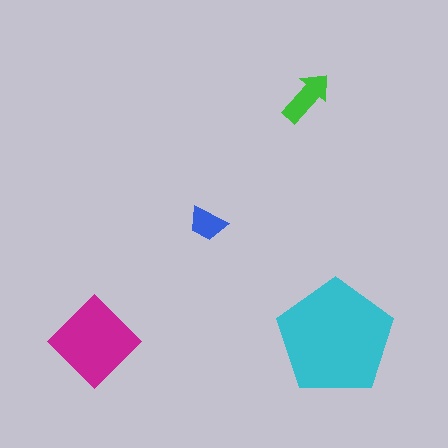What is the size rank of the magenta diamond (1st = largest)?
2nd.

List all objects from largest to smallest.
The cyan pentagon, the magenta diamond, the green arrow, the blue trapezoid.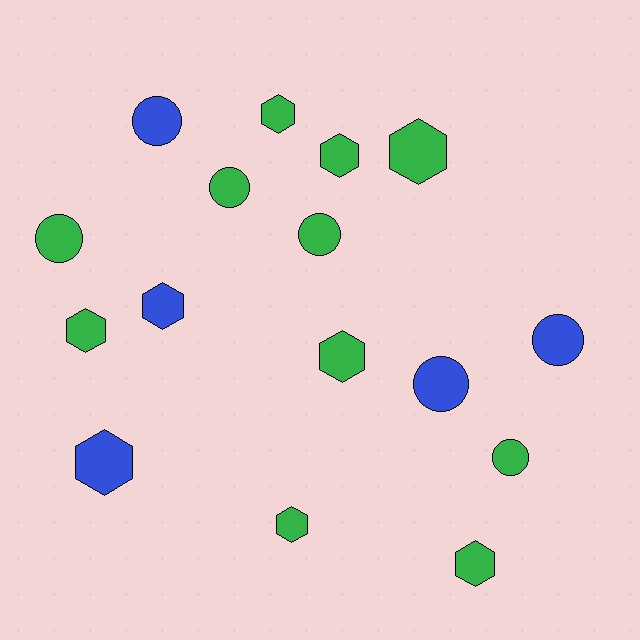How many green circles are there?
There are 4 green circles.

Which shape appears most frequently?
Hexagon, with 9 objects.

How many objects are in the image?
There are 16 objects.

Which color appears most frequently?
Green, with 11 objects.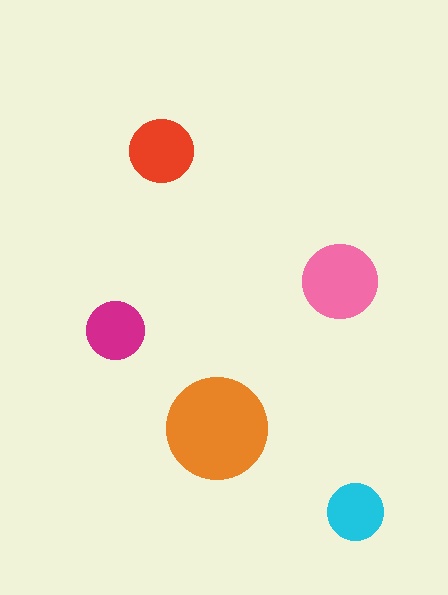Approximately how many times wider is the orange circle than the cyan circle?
About 2 times wider.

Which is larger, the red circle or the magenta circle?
The red one.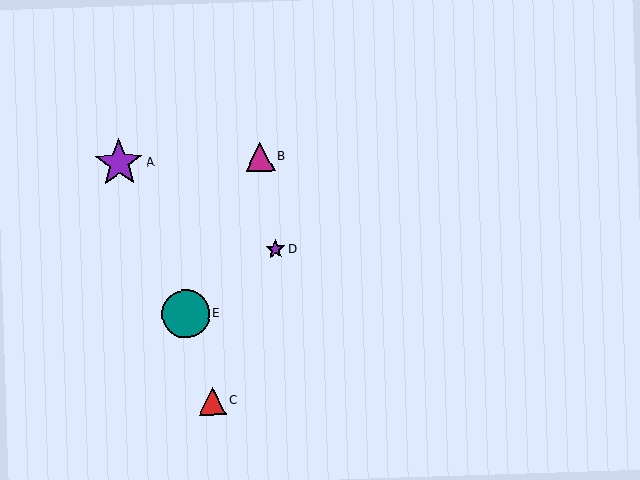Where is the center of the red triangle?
The center of the red triangle is at (212, 401).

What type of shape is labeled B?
Shape B is a magenta triangle.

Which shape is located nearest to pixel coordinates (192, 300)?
The teal circle (labeled E) at (186, 314) is nearest to that location.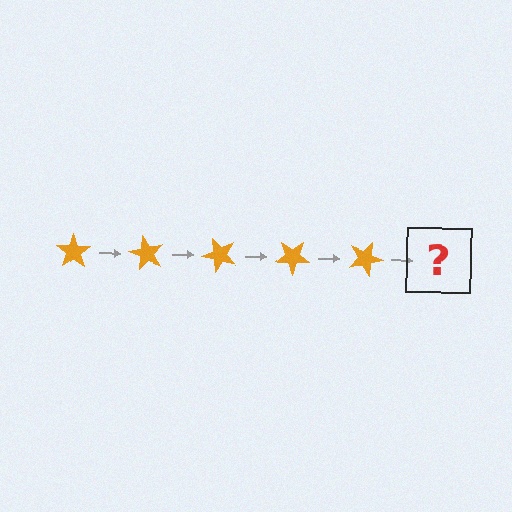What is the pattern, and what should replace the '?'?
The pattern is that the star rotates 60 degrees each step. The '?' should be an orange star rotated 300 degrees.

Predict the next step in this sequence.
The next step is an orange star rotated 300 degrees.